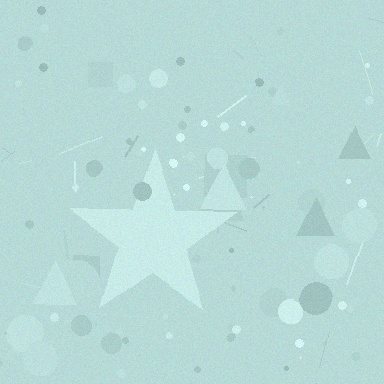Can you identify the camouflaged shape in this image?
The camouflaged shape is a star.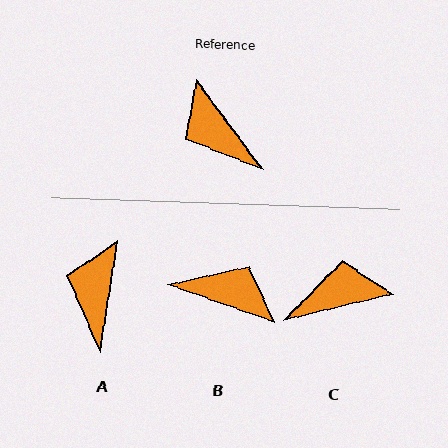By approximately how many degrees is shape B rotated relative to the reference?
Approximately 146 degrees clockwise.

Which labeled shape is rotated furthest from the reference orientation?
B, about 146 degrees away.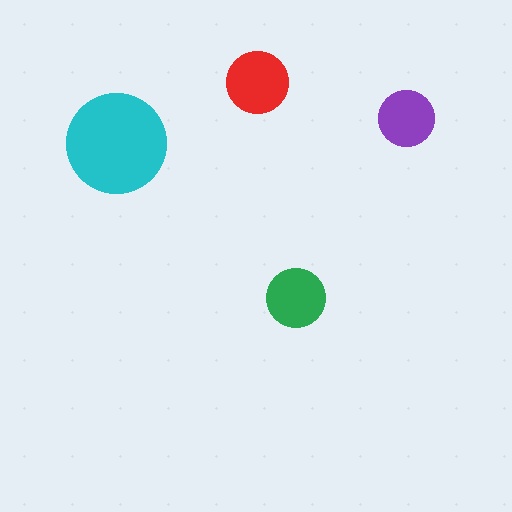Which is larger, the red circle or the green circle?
The red one.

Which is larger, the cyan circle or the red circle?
The cyan one.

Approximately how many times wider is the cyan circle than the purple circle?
About 2 times wider.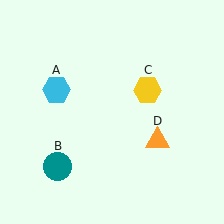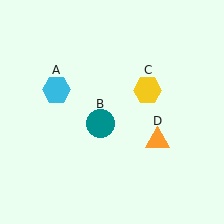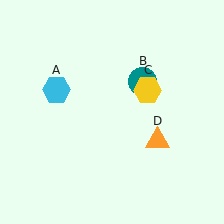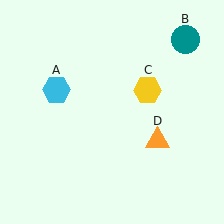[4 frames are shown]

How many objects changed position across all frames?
1 object changed position: teal circle (object B).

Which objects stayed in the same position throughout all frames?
Cyan hexagon (object A) and yellow hexagon (object C) and orange triangle (object D) remained stationary.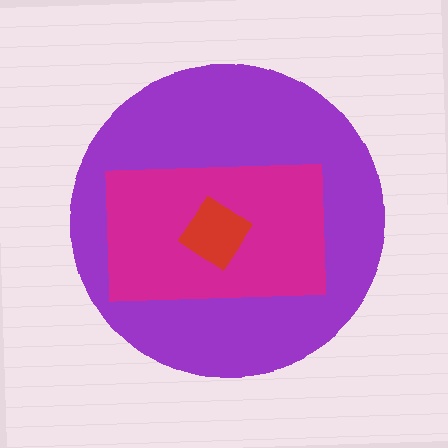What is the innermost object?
The red diamond.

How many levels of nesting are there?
3.